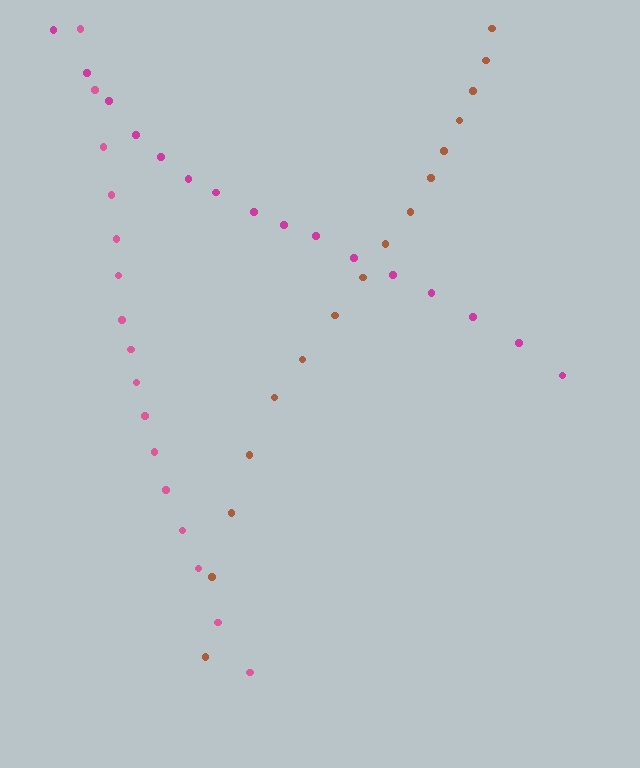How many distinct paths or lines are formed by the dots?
There are 3 distinct paths.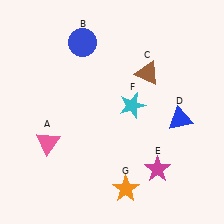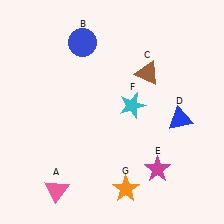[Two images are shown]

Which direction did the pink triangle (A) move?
The pink triangle (A) moved down.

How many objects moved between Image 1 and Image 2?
1 object moved between the two images.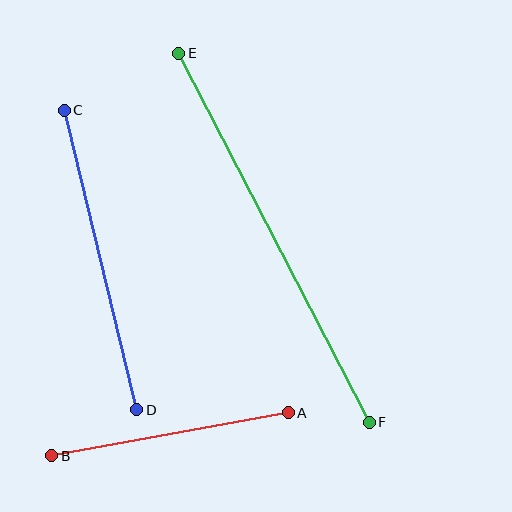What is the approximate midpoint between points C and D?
The midpoint is at approximately (100, 260) pixels.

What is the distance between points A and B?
The distance is approximately 240 pixels.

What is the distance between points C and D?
The distance is approximately 308 pixels.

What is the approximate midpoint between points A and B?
The midpoint is at approximately (170, 434) pixels.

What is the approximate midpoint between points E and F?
The midpoint is at approximately (274, 238) pixels.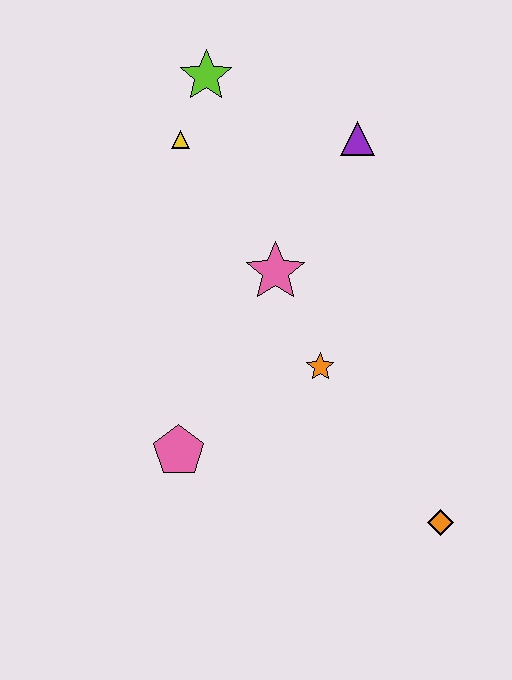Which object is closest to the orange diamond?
The orange star is closest to the orange diamond.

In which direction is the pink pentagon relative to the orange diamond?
The pink pentagon is to the left of the orange diamond.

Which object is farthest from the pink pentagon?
The lime star is farthest from the pink pentagon.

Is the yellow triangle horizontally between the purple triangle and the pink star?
No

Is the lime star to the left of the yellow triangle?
No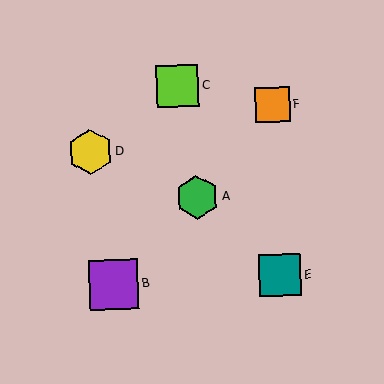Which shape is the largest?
The purple square (labeled B) is the largest.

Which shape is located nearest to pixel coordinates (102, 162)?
The yellow hexagon (labeled D) at (90, 152) is nearest to that location.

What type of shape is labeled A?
Shape A is a green hexagon.